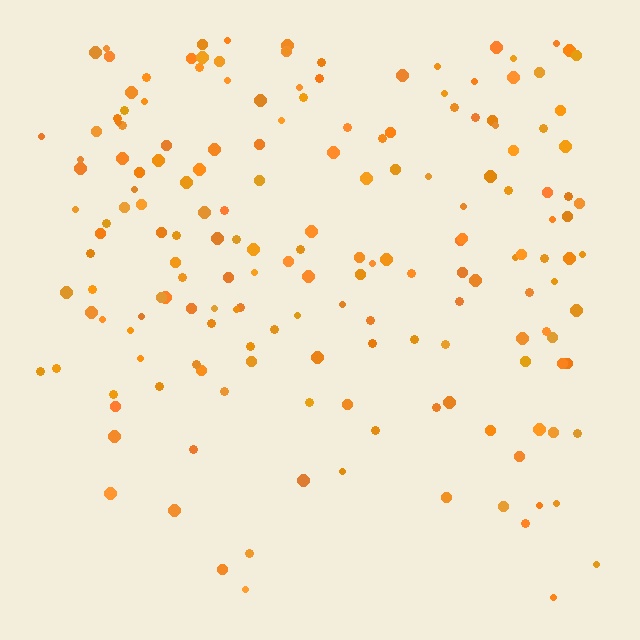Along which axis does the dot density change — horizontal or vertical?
Vertical.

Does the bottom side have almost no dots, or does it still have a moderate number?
Still a moderate number, just noticeably fewer than the top.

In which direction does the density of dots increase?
From bottom to top, with the top side densest.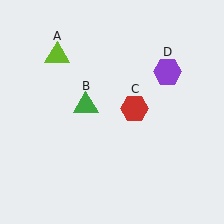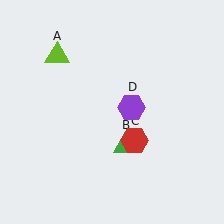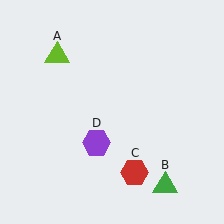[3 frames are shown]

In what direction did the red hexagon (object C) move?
The red hexagon (object C) moved down.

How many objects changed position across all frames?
3 objects changed position: green triangle (object B), red hexagon (object C), purple hexagon (object D).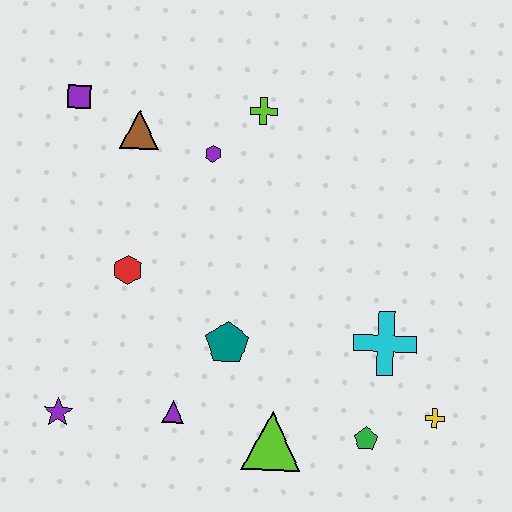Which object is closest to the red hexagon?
The teal pentagon is closest to the red hexagon.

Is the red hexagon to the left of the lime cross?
Yes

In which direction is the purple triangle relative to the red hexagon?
The purple triangle is below the red hexagon.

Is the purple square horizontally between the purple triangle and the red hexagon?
No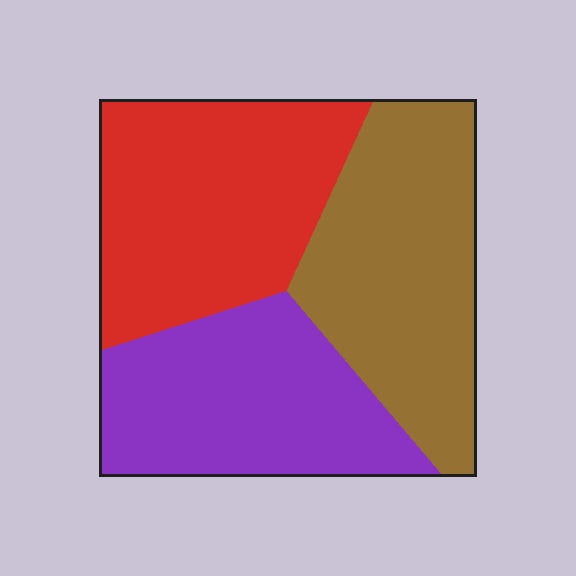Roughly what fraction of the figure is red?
Red takes up about one third (1/3) of the figure.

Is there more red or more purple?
Red.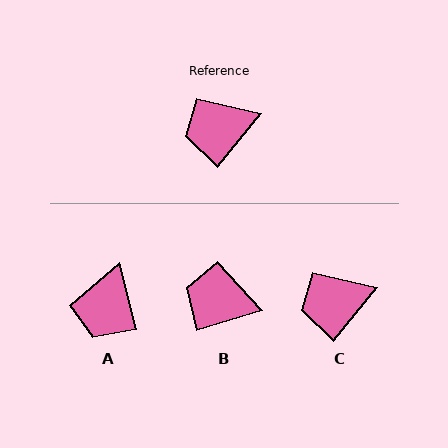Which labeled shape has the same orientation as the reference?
C.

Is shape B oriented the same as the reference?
No, it is off by about 33 degrees.